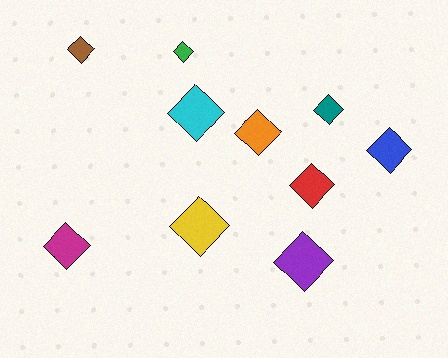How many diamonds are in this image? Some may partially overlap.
There are 10 diamonds.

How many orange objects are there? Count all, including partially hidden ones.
There is 1 orange object.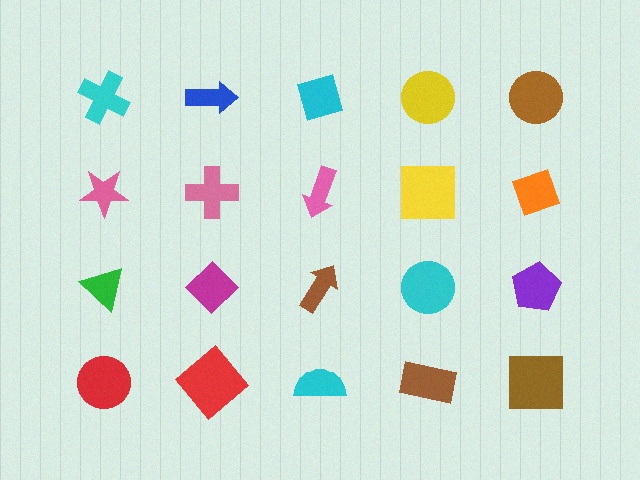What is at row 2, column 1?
A pink star.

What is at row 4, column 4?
A brown rectangle.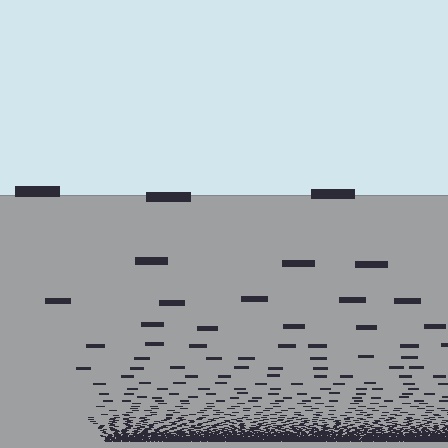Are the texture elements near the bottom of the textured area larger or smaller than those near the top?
Smaller. The gradient is inverted — elements near the bottom are smaller and denser.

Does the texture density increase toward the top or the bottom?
Density increases toward the bottom.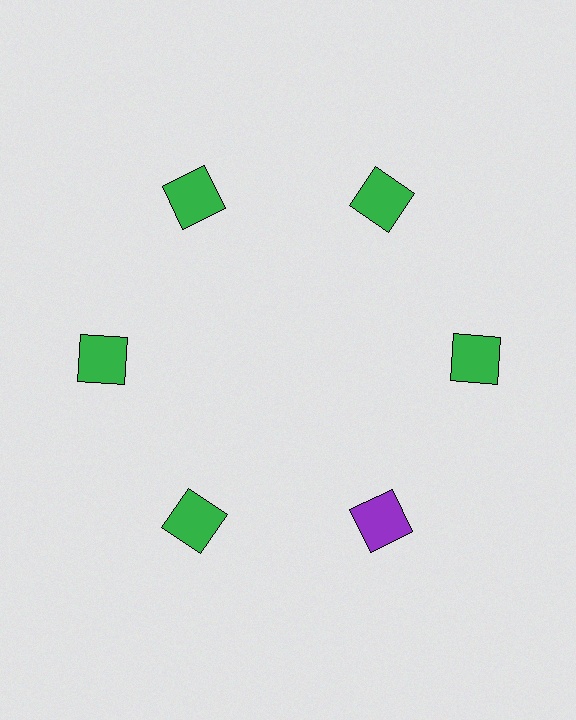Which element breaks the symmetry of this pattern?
The purple square at roughly the 5 o'clock position breaks the symmetry. All other shapes are green squares.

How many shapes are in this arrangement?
There are 6 shapes arranged in a ring pattern.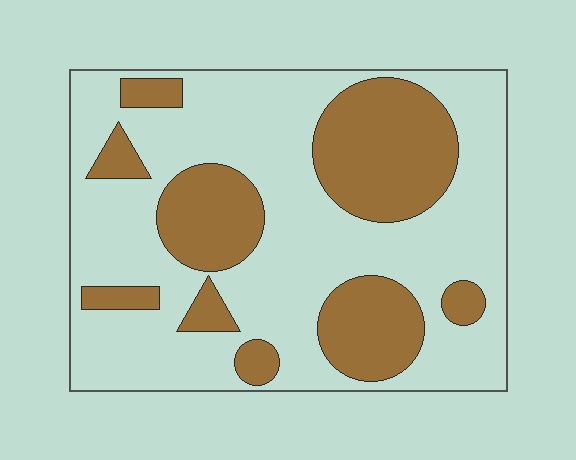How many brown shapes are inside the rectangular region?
9.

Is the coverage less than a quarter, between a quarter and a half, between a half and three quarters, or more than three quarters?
Between a quarter and a half.